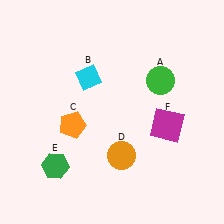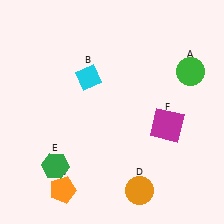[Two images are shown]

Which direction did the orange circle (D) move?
The orange circle (D) moved down.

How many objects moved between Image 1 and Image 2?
3 objects moved between the two images.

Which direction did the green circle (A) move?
The green circle (A) moved right.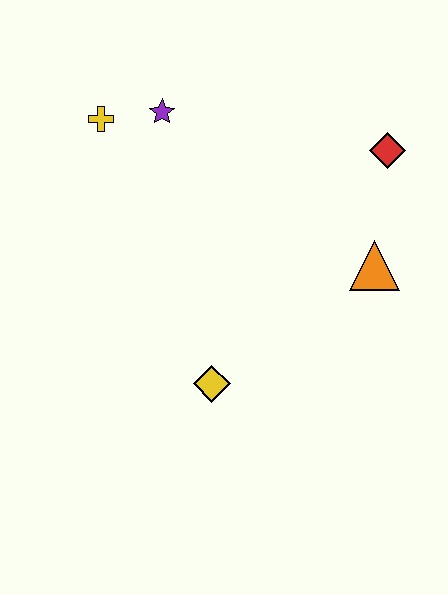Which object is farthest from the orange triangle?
The yellow cross is farthest from the orange triangle.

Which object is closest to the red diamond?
The orange triangle is closest to the red diamond.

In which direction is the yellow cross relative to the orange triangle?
The yellow cross is to the left of the orange triangle.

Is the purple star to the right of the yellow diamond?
No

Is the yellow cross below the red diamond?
No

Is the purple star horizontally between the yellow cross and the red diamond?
Yes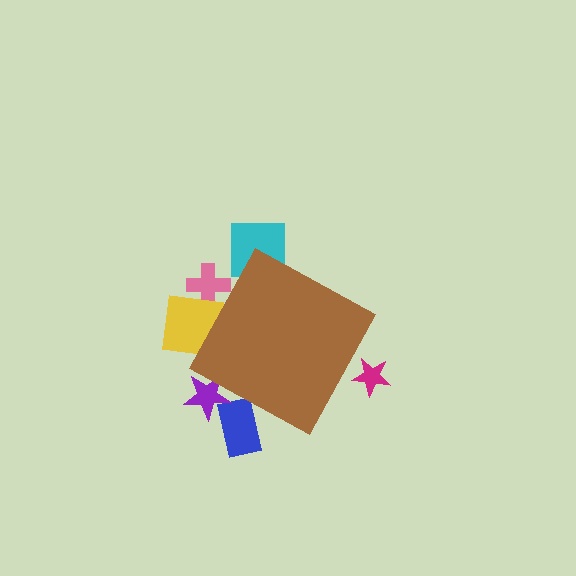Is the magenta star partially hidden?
Yes, the magenta star is partially hidden behind the brown diamond.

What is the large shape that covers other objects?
A brown diamond.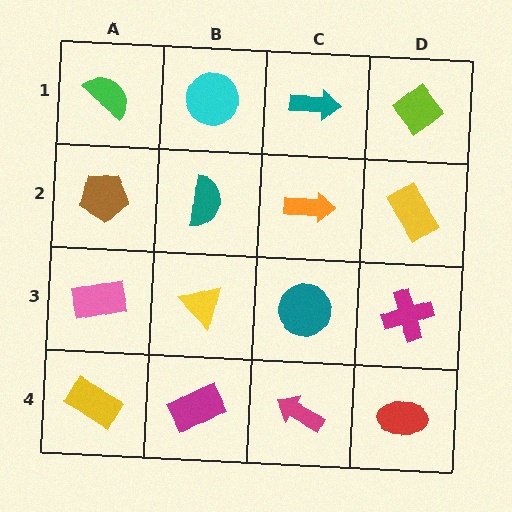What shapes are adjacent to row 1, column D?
A yellow rectangle (row 2, column D), a teal arrow (row 1, column C).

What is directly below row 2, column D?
A magenta cross.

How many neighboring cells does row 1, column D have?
2.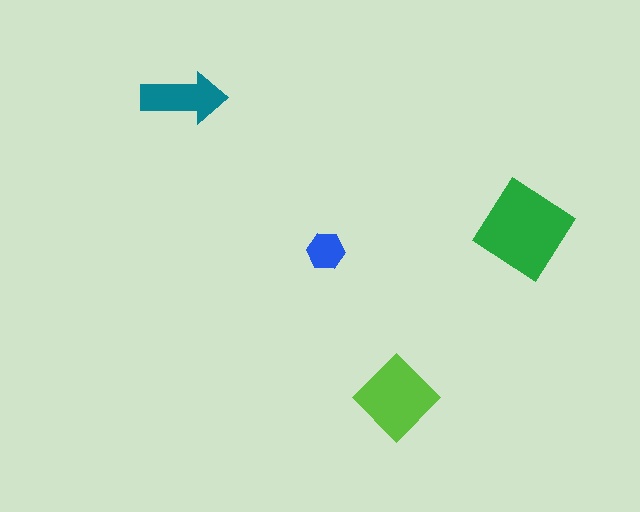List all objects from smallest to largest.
The blue hexagon, the teal arrow, the lime diamond, the green diamond.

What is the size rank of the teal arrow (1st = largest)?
3rd.